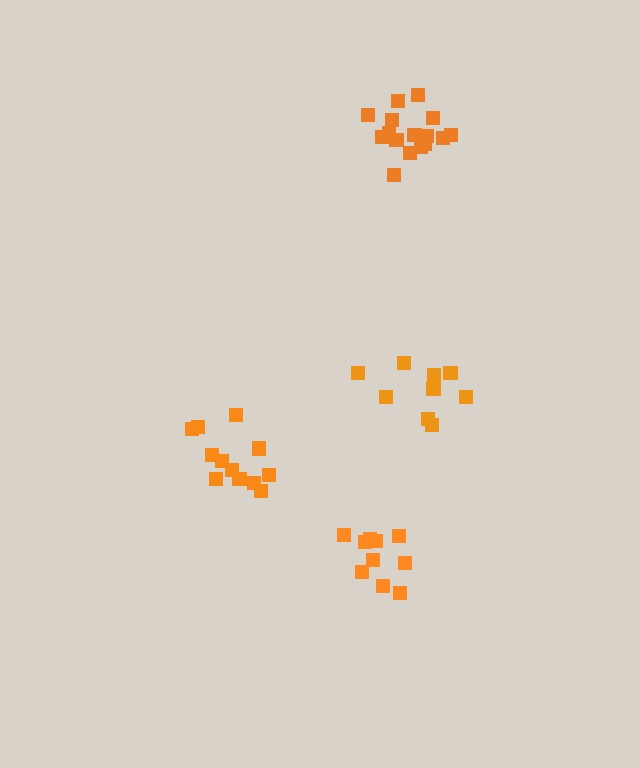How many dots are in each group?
Group 1: 10 dots, Group 2: 10 dots, Group 3: 12 dots, Group 4: 16 dots (48 total).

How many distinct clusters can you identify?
There are 4 distinct clusters.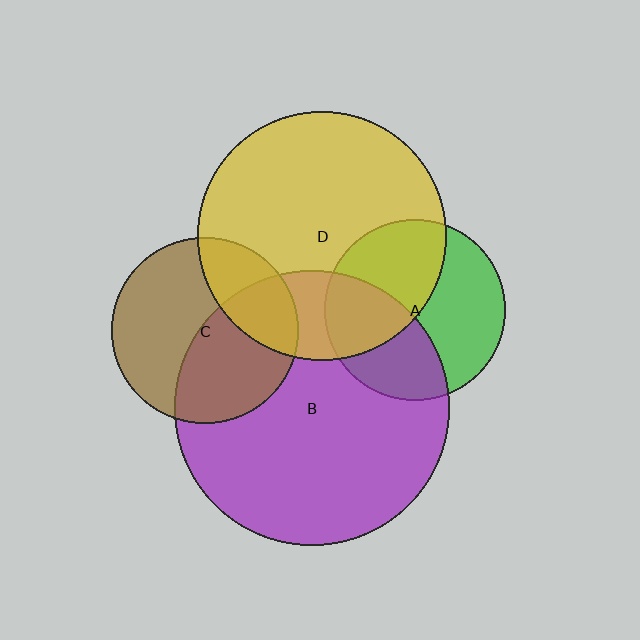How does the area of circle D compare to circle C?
Approximately 1.8 times.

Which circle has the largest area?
Circle B (purple).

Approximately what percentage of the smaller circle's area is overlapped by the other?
Approximately 45%.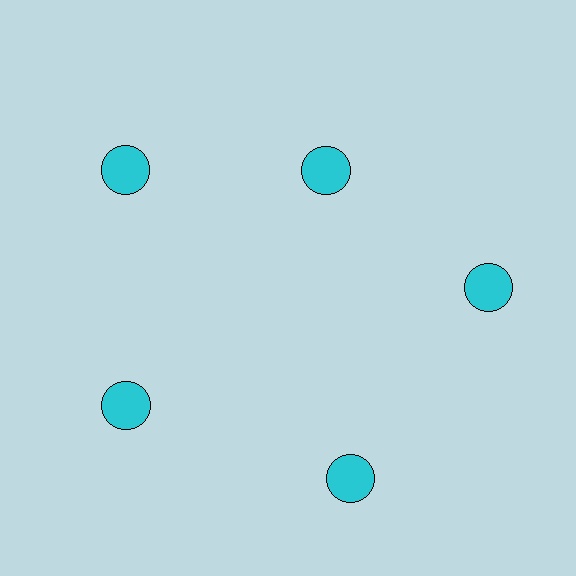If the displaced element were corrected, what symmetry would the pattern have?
It would have 5-fold rotational symmetry — the pattern would map onto itself every 72 degrees.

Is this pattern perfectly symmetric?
No. The 5 cyan circles are arranged in a ring, but one element near the 1 o'clock position is pulled inward toward the center, breaking the 5-fold rotational symmetry.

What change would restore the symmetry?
The symmetry would be restored by moving it outward, back onto the ring so that all 5 circles sit at equal angles and equal distance from the center.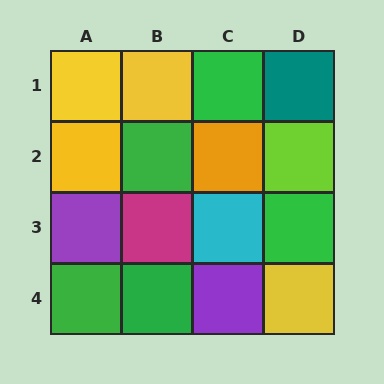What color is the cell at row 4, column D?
Yellow.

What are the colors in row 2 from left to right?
Yellow, green, orange, lime.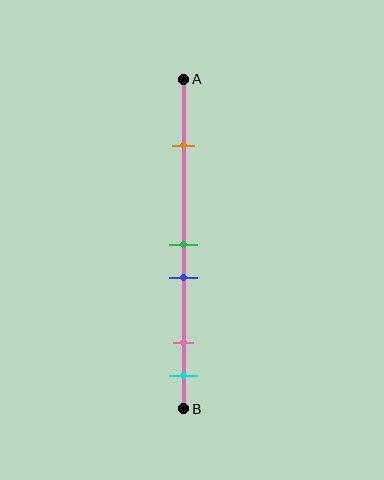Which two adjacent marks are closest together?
The green and blue marks are the closest adjacent pair.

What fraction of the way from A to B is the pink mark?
The pink mark is approximately 80% (0.8) of the way from A to B.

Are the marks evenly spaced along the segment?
No, the marks are not evenly spaced.